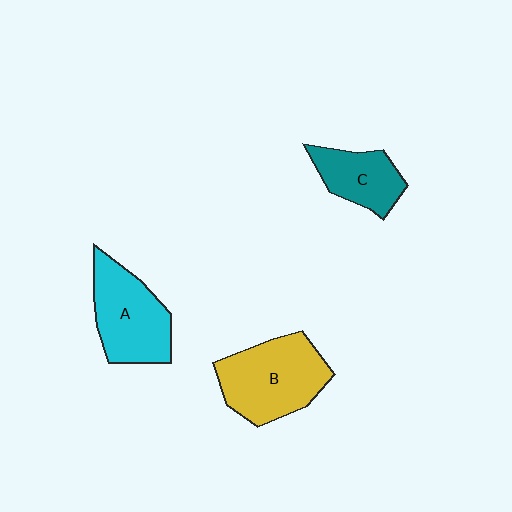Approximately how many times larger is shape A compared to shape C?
Approximately 1.5 times.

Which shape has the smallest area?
Shape C (teal).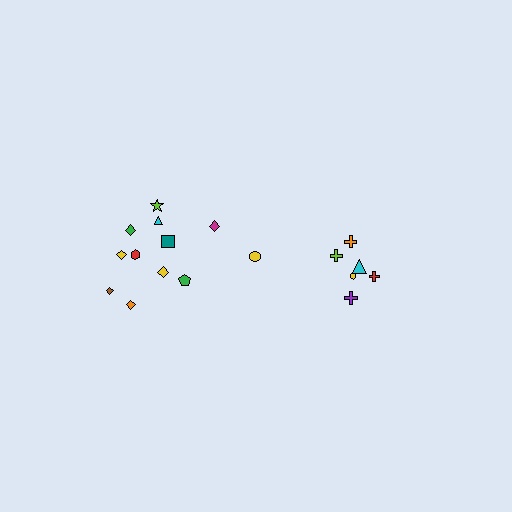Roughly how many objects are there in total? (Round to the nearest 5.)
Roughly 20 objects in total.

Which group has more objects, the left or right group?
The left group.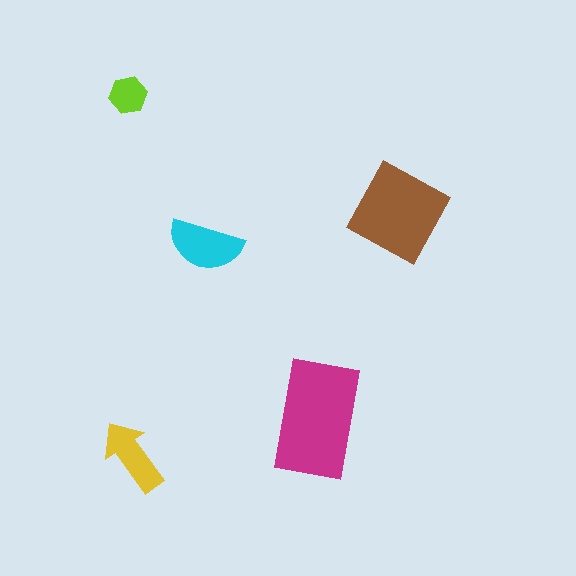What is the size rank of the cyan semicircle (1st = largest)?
3rd.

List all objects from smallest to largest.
The lime hexagon, the yellow arrow, the cyan semicircle, the brown square, the magenta rectangle.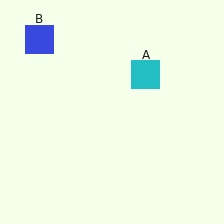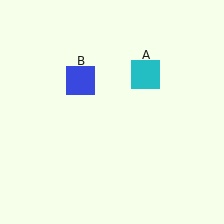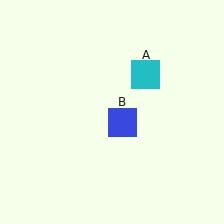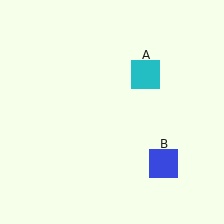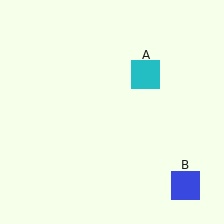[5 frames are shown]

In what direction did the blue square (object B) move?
The blue square (object B) moved down and to the right.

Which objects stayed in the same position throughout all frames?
Cyan square (object A) remained stationary.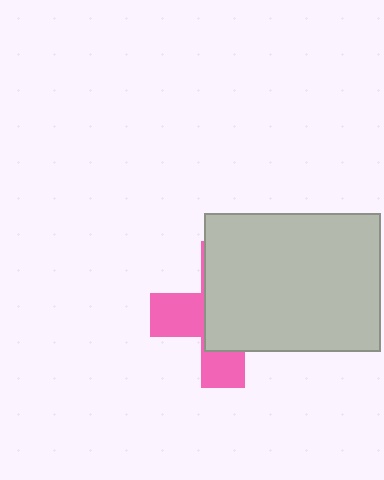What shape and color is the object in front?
The object in front is a light gray rectangle.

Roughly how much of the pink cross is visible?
A small part of it is visible (roughly 37%).